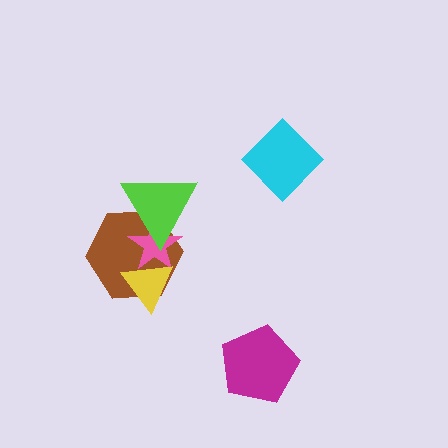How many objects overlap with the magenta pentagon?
0 objects overlap with the magenta pentagon.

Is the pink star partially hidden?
Yes, it is partially covered by another shape.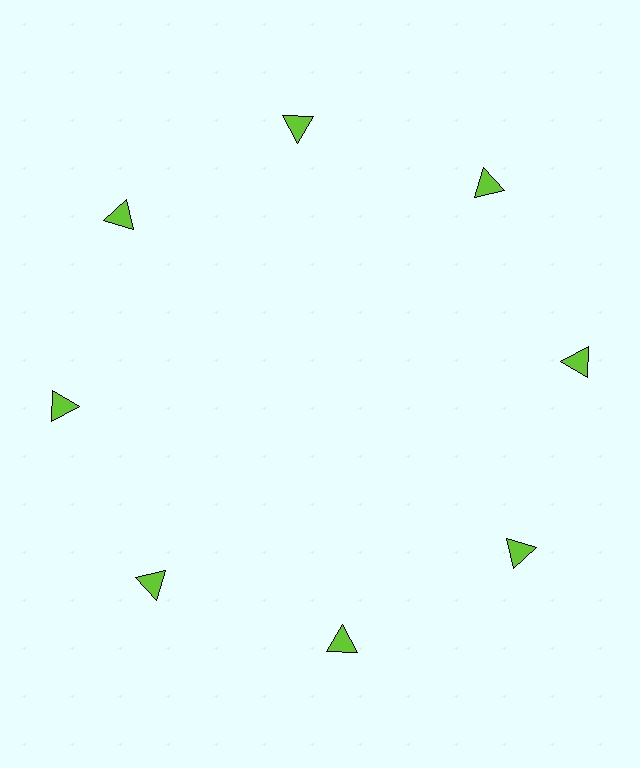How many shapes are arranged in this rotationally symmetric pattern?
There are 8 shapes, arranged in 8 groups of 1.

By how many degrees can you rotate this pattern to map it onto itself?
The pattern maps onto itself every 45 degrees of rotation.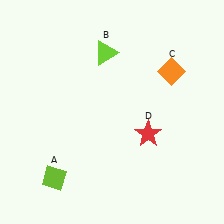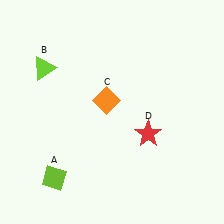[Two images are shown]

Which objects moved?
The objects that moved are: the lime triangle (B), the orange diamond (C).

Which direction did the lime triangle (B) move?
The lime triangle (B) moved left.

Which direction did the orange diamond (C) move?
The orange diamond (C) moved left.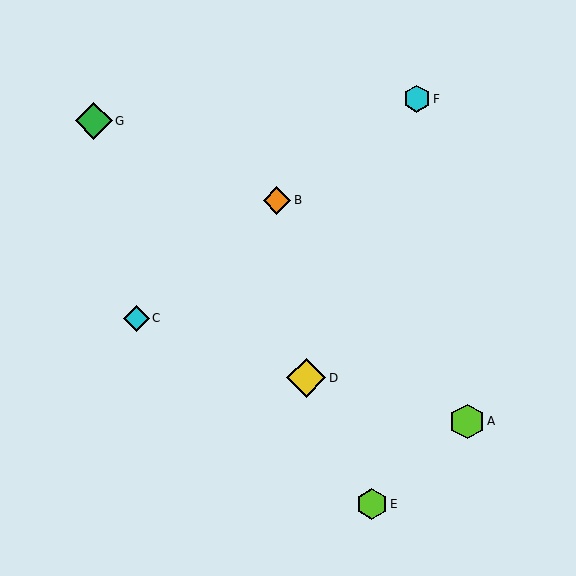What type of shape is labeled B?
Shape B is an orange diamond.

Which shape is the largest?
The yellow diamond (labeled D) is the largest.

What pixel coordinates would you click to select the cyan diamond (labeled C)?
Click at (136, 318) to select the cyan diamond C.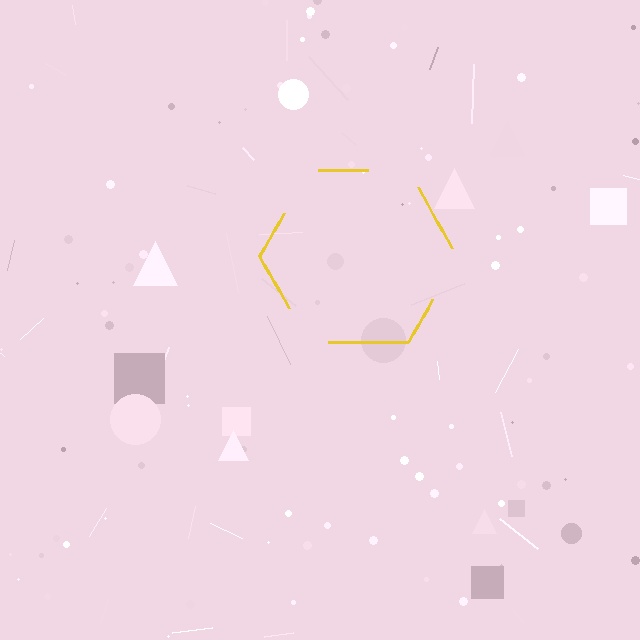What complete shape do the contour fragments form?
The contour fragments form a hexagon.